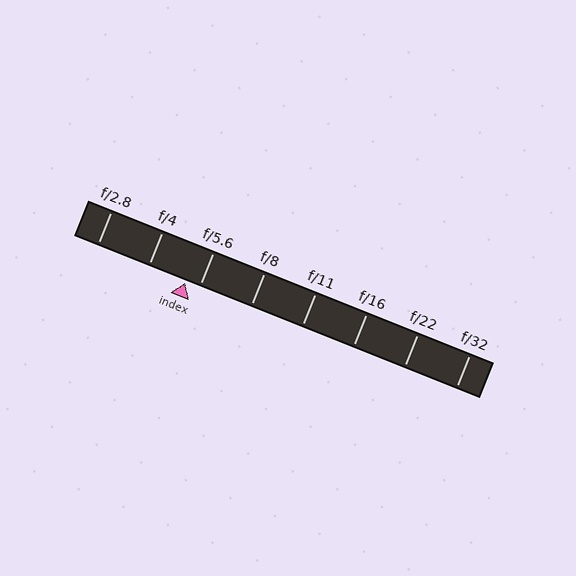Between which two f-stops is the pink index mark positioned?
The index mark is between f/4 and f/5.6.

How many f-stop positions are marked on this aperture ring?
There are 8 f-stop positions marked.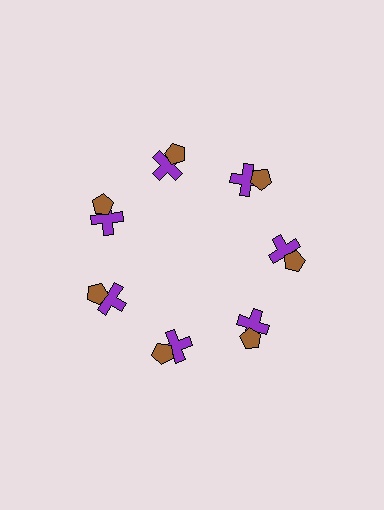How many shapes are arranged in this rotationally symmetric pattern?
There are 14 shapes, arranged in 7 groups of 2.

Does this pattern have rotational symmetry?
Yes, this pattern has 7-fold rotational symmetry. It looks the same after rotating 51 degrees around the center.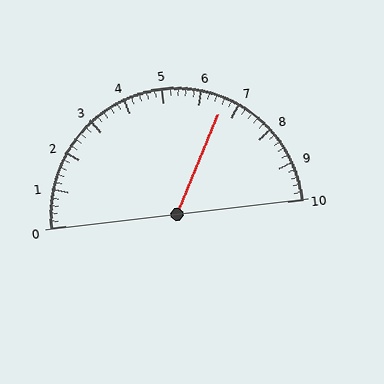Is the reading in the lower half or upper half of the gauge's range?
The reading is in the upper half of the range (0 to 10).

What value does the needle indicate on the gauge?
The needle indicates approximately 6.6.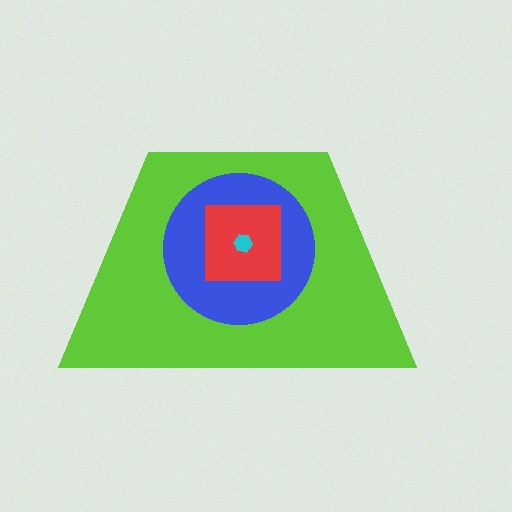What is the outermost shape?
The lime trapezoid.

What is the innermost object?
The cyan hexagon.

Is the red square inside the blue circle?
Yes.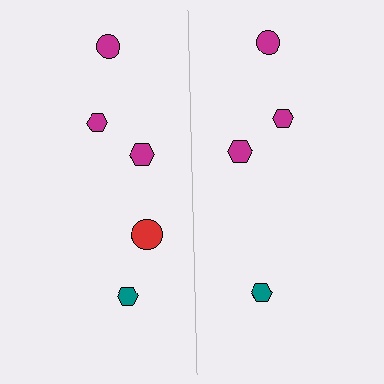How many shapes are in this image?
There are 9 shapes in this image.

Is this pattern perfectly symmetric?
No, the pattern is not perfectly symmetric. A red circle is missing from the right side.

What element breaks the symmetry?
A red circle is missing from the right side.